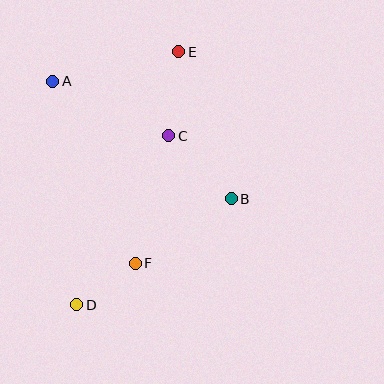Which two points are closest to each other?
Points D and F are closest to each other.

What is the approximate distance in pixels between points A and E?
The distance between A and E is approximately 129 pixels.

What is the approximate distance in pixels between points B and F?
The distance between B and F is approximately 116 pixels.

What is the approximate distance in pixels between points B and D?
The distance between B and D is approximately 187 pixels.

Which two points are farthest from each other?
Points D and E are farthest from each other.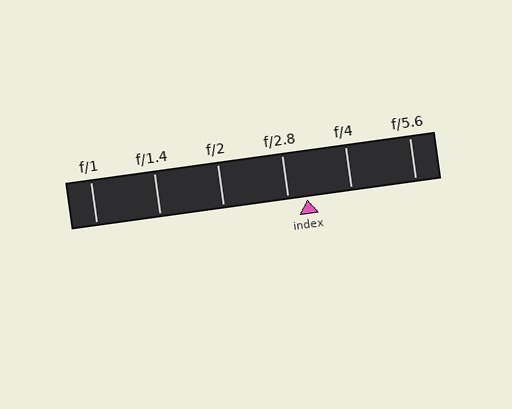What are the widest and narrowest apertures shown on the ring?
The widest aperture shown is f/1 and the narrowest is f/5.6.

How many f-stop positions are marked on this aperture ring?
There are 6 f-stop positions marked.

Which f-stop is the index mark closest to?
The index mark is closest to f/2.8.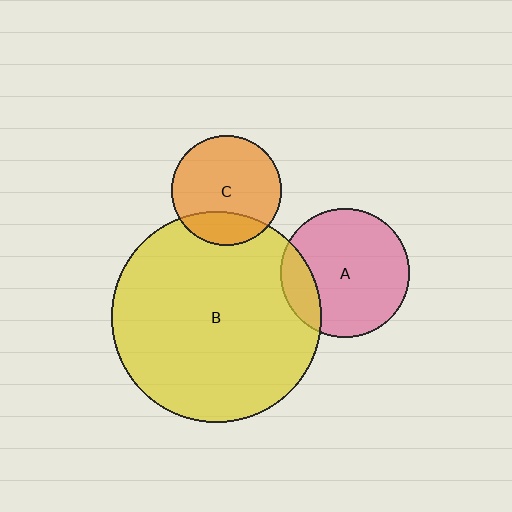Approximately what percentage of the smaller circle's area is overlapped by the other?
Approximately 20%.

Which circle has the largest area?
Circle B (yellow).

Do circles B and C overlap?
Yes.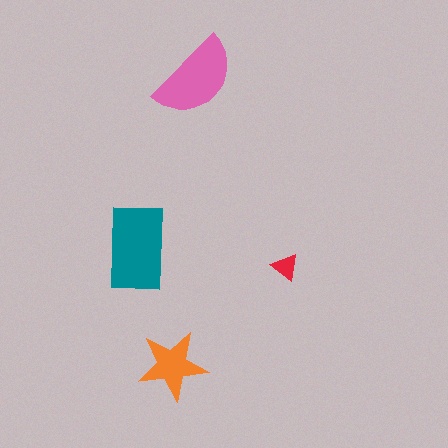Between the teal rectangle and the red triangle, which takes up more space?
The teal rectangle.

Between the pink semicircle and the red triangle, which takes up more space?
The pink semicircle.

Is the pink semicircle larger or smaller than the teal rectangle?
Smaller.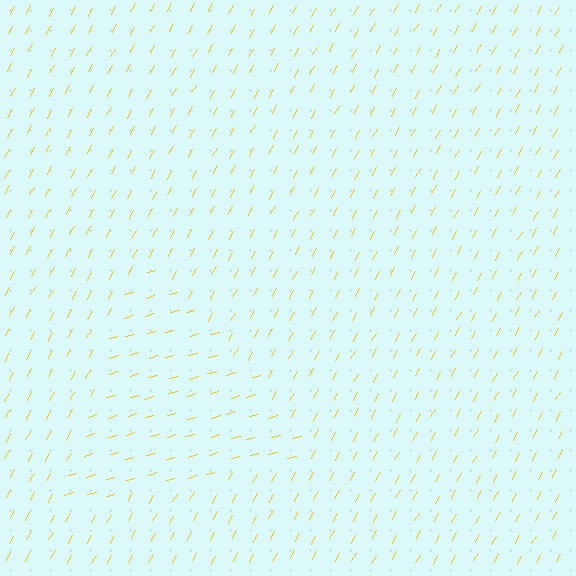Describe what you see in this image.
The image is filled with small yellow line segments. A triangle region in the image has lines oriented differently from the surrounding lines, creating a visible texture boundary.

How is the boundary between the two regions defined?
The boundary is defined purely by a change in line orientation (approximately 45 degrees difference). All lines are the same color and thickness.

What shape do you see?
I see a triangle.